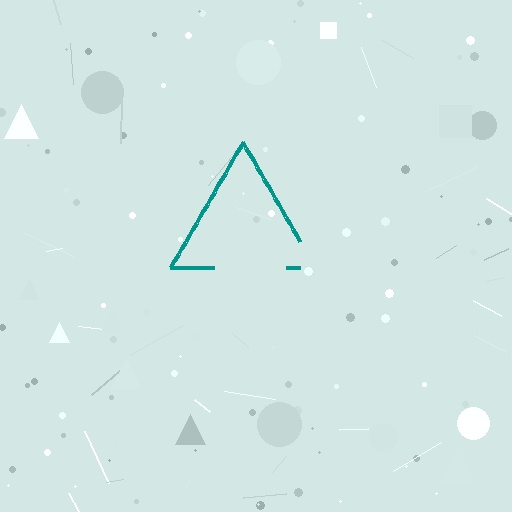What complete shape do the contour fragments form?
The contour fragments form a triangle.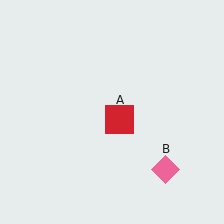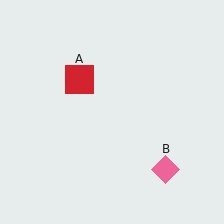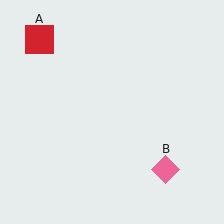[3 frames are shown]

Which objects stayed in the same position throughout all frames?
Pink diamond (object B) remained stationary.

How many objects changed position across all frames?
1 object changed position: red square (object A).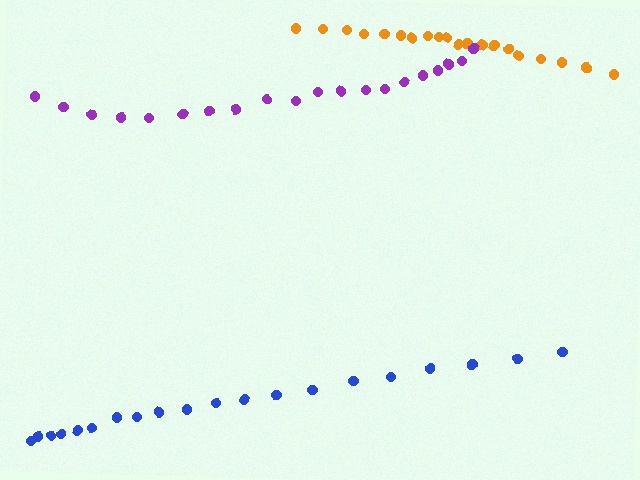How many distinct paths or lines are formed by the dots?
There are 3 distinct paths.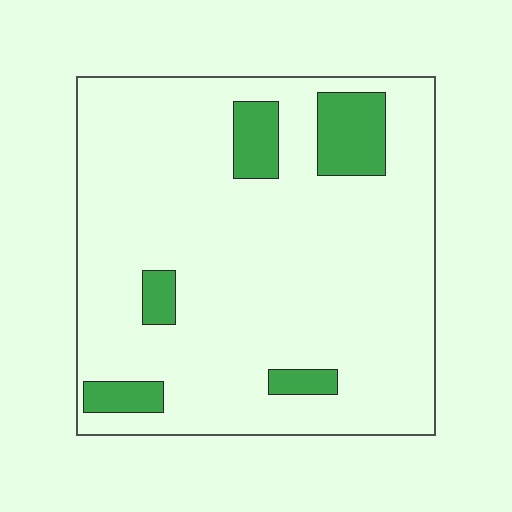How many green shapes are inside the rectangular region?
5.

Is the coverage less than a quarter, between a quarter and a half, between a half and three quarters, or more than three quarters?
Less than a quarter.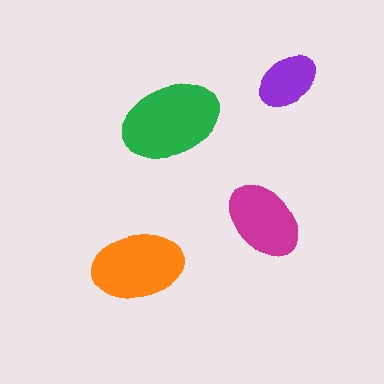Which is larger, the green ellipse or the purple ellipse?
The green one.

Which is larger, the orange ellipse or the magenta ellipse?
The orange one.